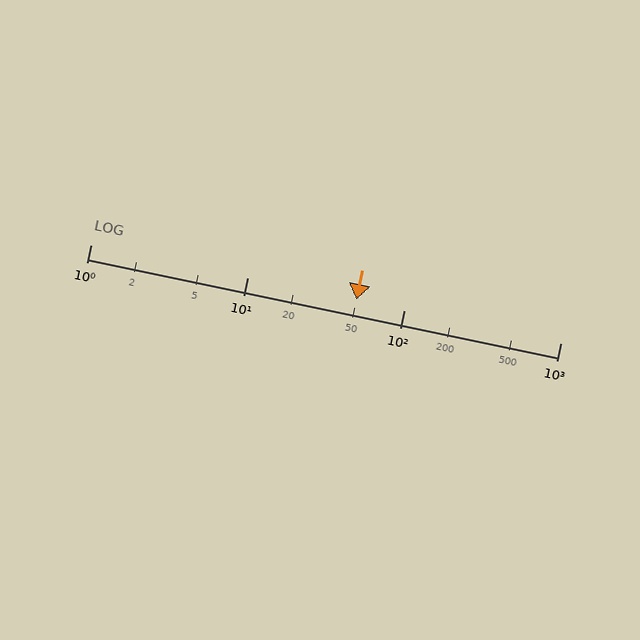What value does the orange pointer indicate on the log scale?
The pointer indicates approximately 50.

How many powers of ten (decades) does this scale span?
The scale spans 3 decades, from 1 to 1000.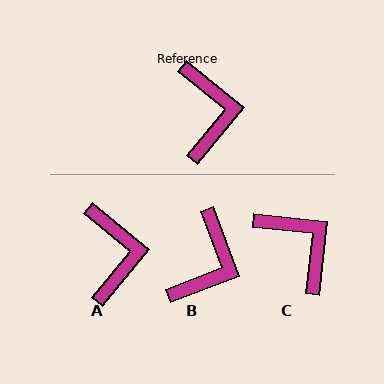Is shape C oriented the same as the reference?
No, it is off by about 33 degrees.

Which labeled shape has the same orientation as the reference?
A.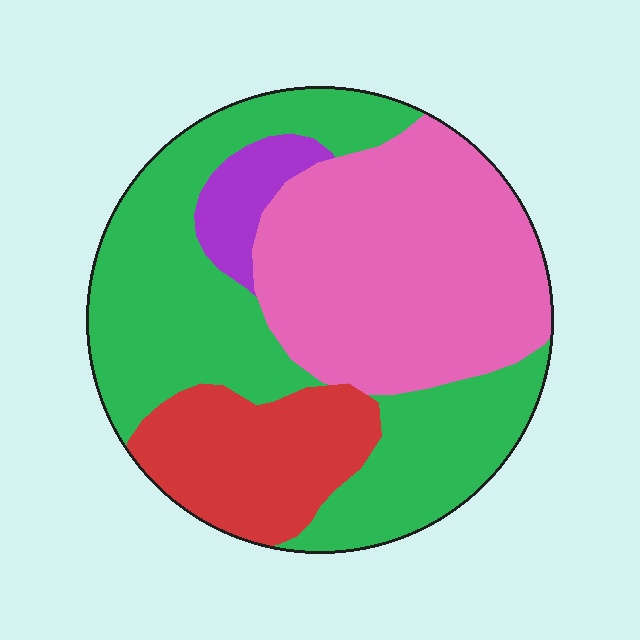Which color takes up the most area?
Green, at roughly 40%.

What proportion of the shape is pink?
Pink covers around 35% of the shape.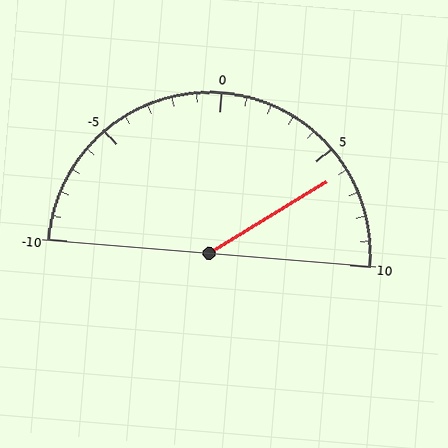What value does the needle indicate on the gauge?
The needle indicates approximately 6.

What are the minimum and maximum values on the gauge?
The gauge ranges from -10 to 10.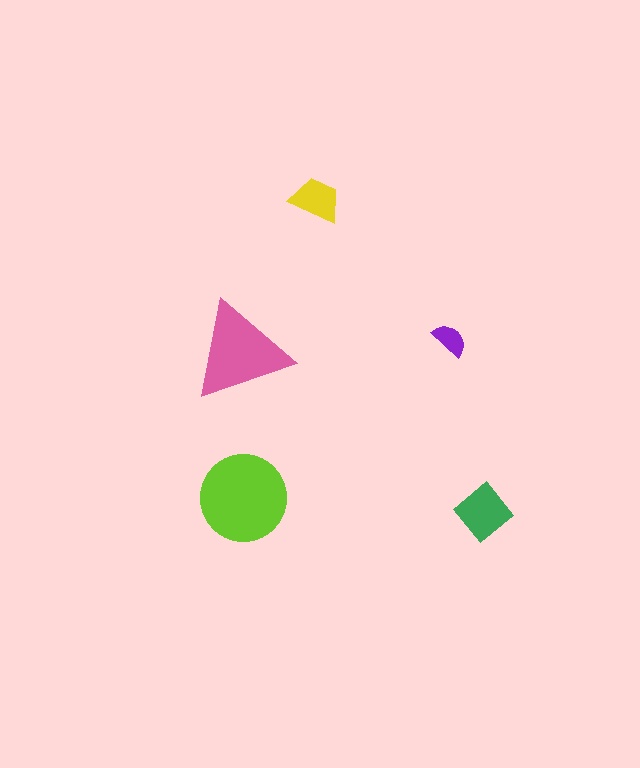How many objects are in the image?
There are 5 objects in the image.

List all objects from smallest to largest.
The purple semicircle, the yellow trapezoid, the green diamond, the pink triangle, the lime circle.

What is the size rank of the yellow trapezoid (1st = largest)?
4th.